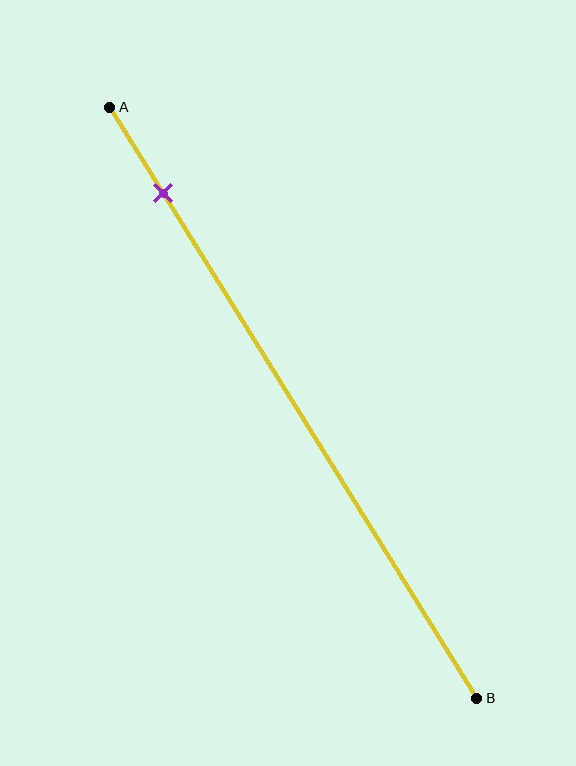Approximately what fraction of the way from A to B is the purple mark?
The purple mark is approximately 15% of the way from A to B.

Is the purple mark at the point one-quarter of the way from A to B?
No, the mark is at about 15% from A, not at the 25% one-quarter point.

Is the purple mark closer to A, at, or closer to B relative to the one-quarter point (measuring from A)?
The purple mark is closer to point A than the one-quarter point of segment AB.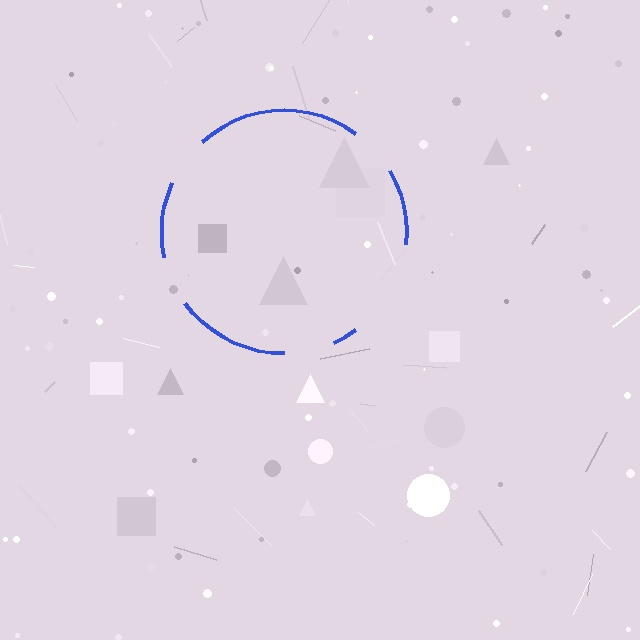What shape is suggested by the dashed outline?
The dashed outline suggests a circle.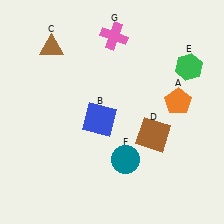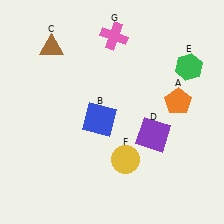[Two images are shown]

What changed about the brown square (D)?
In Image 1, D is brown. In Image 2, it changed to purple.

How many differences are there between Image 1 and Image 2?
There are 2 differences between the two images.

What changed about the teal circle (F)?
In Image 1, F is teal. In Image 2, it changed to yellow.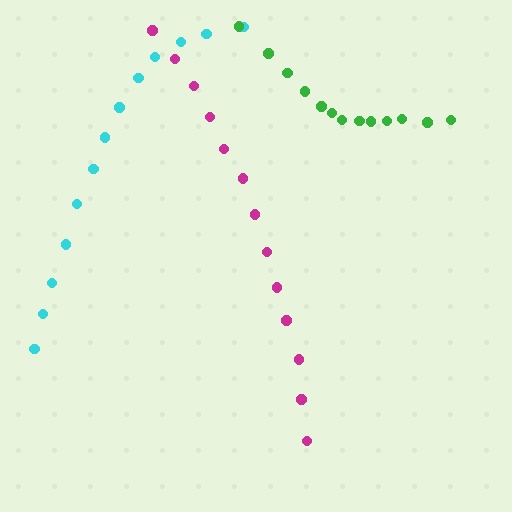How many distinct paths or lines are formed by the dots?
There are 3 distinct paths.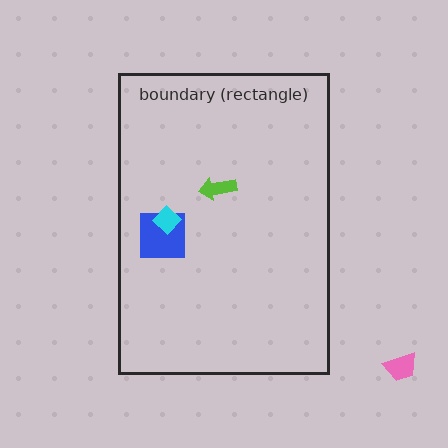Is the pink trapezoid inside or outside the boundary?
Outside.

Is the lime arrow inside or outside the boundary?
Inside.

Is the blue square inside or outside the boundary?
Inside.